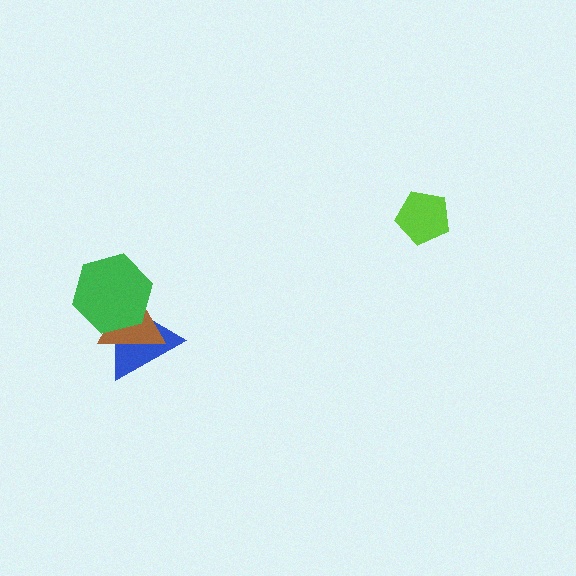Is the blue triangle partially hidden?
Yes, it is partially covered by another shape.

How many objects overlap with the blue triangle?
2 objects overlap with the blue triangle.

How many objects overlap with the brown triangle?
2 objects overlap with the brown triangle.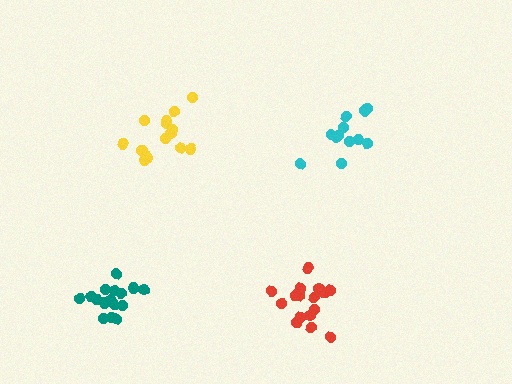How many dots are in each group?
Group 1: 15 dots, Group 2: 18 dots, Group 3: 16 dots, Group 4: 12 dots (61 total).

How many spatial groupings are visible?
There are 4 spatial groupings.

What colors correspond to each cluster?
The clusters are colored: yellow, red, teal, cyan.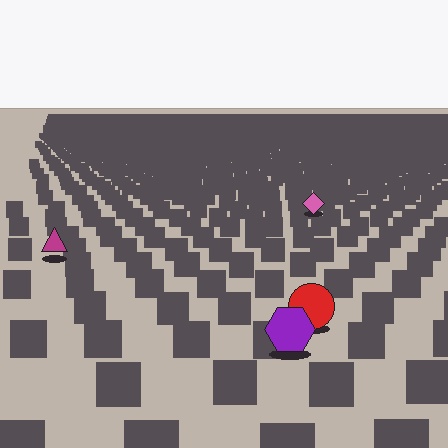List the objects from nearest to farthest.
From nearest to farthest: the purple hexagon, the red circle, the magenta triangle, the pink diamond.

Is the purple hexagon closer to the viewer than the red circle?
Yes. The purple hexagon is closer — you can tell from the texture gradient: the ground texture is coarser near it.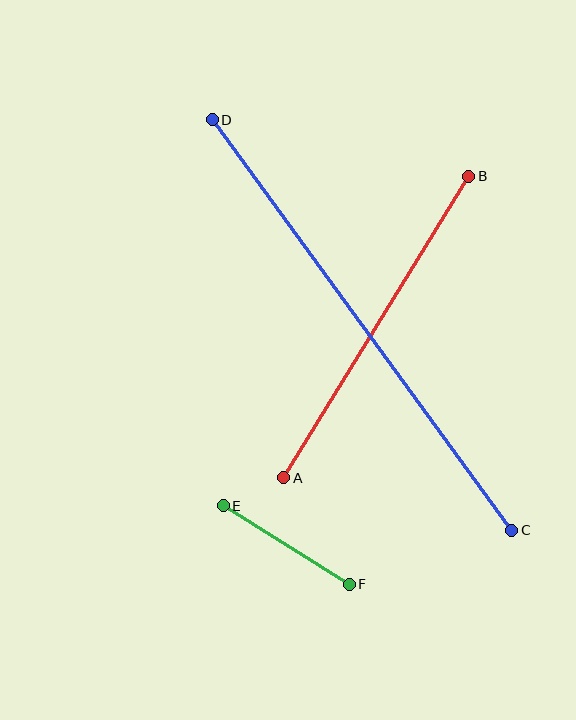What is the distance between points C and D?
The distance is approximately 508 pixels.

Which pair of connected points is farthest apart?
Points C and D are farthest apart.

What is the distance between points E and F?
The distance is approximately 149 pixels.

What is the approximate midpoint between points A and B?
The midpoint is at approximately (376, 327) pixels.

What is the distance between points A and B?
The distance is approximately 353 pixels.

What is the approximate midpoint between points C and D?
The midpoint is at approximately (362, 325) pixels.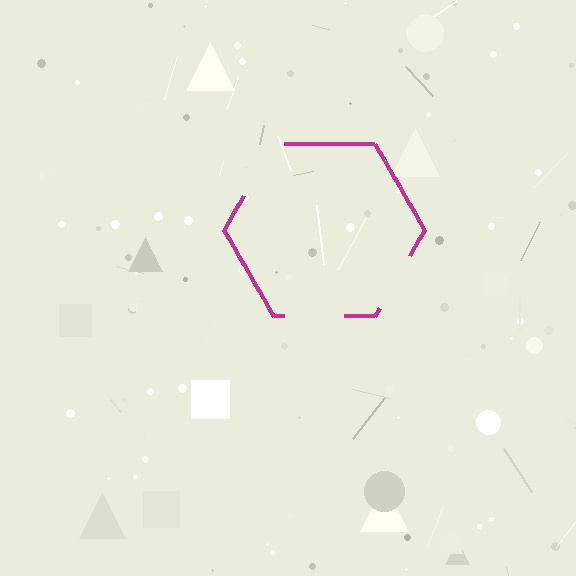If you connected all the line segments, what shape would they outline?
They would outline a hexagon.